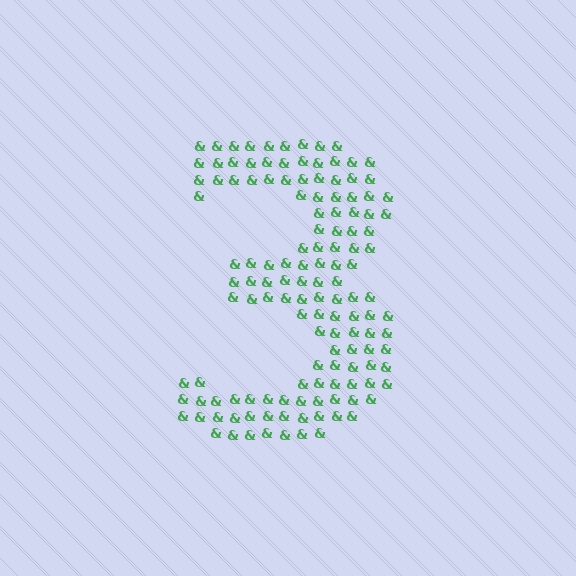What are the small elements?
The small elements are ampersands.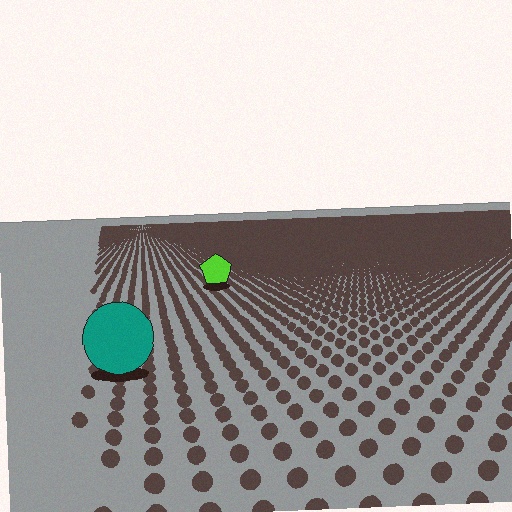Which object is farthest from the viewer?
The lime pentagon is farthest from the viewer. It appears smaller and the ground texture around it is denser.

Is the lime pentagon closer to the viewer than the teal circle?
No. The teal circle is closer — you can tell from the texture gradient: the ground texture is coarser near it.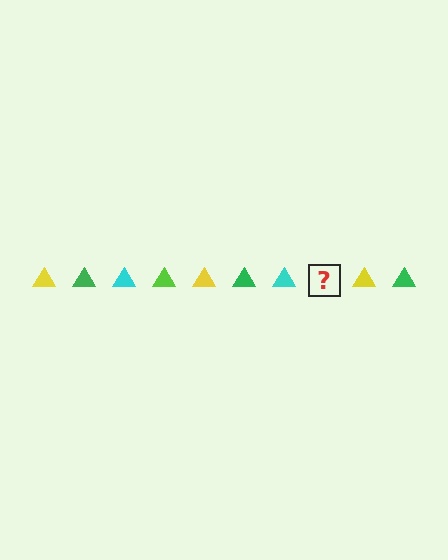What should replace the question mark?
The question mark should be replaced with a lime triangle.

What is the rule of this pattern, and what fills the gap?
The rule is that the pattern cycles through yellow, green, cyan, lime triangles. The gap should be filled with a lime triangle.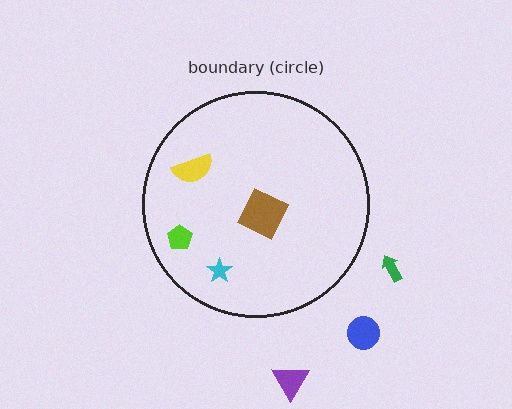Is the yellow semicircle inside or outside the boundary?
Inside.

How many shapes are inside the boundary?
4 inside, 3 outside.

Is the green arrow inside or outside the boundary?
Outside.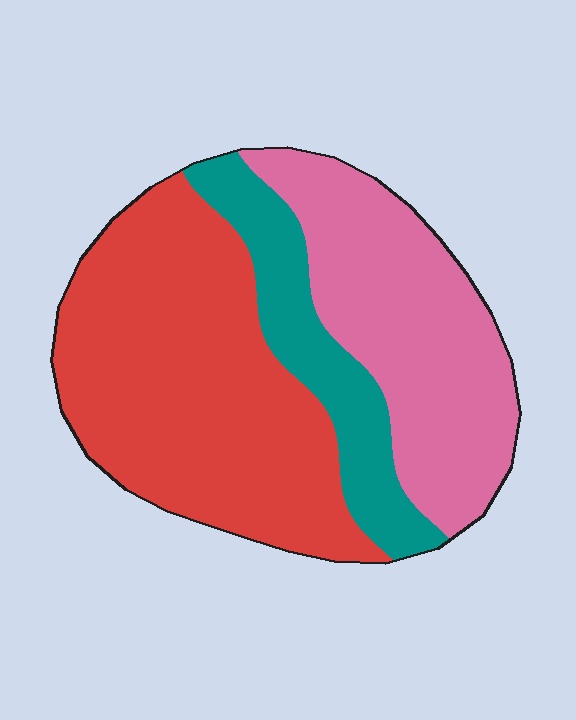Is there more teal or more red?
Red.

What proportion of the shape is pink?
Pink covers around 35% of the shape.